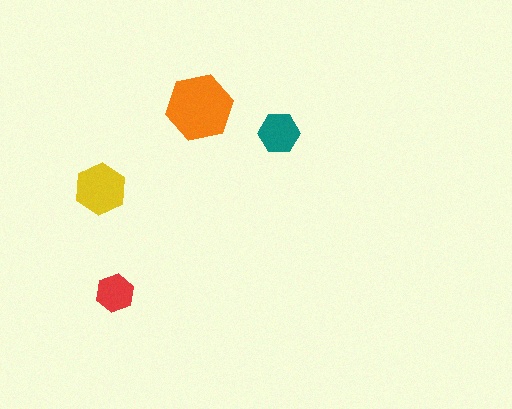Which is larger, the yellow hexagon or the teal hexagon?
The yellow one.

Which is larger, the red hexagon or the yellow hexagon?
The yellow one.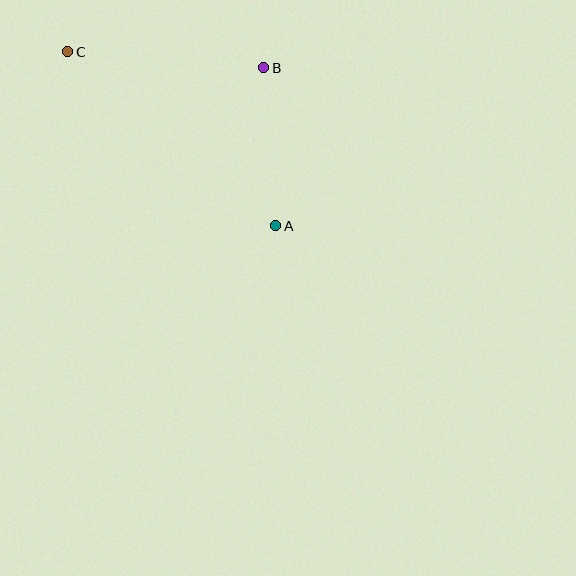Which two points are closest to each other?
Points A and B are closest to each other.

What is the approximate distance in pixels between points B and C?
The distance between B and C is approximately 196 pixels.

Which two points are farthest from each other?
Points A and C are farthest from each other.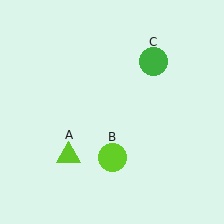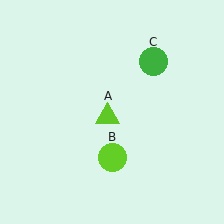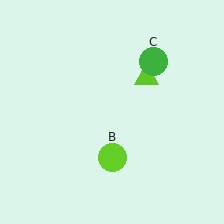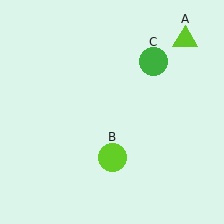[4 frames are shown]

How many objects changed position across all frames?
1 object changed position: lime triangle (object A).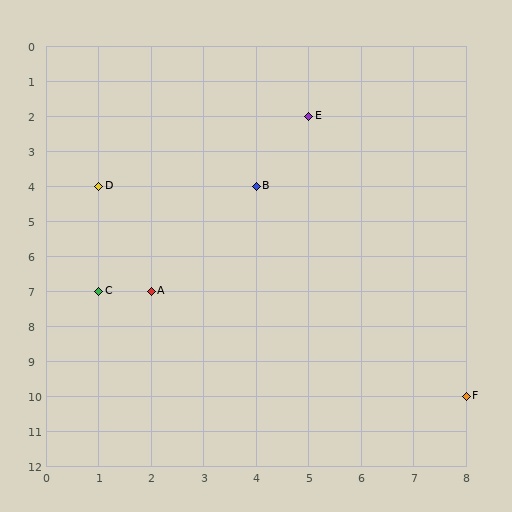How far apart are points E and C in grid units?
Points E and C are 4 columns and 5 rows apart (about 6.4 grid units diagonally).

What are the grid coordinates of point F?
Point F is at grid coordinates (8, 10).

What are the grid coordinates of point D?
Point D is at grid coordinates (1, 4).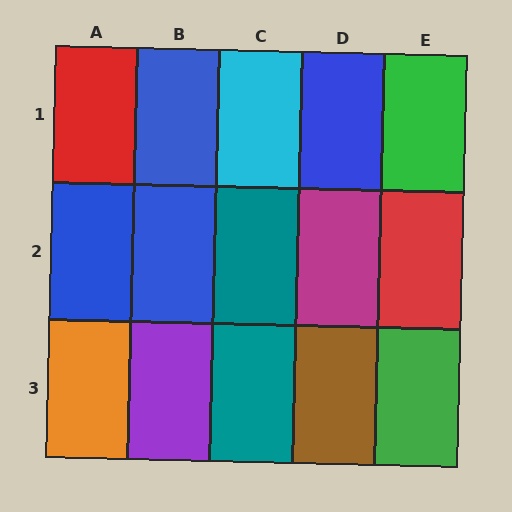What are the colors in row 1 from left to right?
Red, blue, cyan, blue, green.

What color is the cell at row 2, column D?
Magenta.